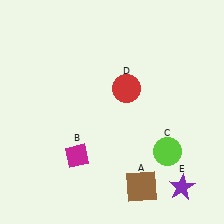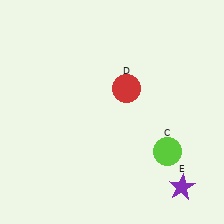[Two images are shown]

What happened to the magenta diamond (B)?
The magenta diamond (B) was removed in Image 2. It was in the bottom-left area of Image 1.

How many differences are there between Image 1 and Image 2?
There are 2 differences between the two images.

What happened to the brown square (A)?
The brown square (A) was removed in Image 2. It was in the bottom-right area of Image 1.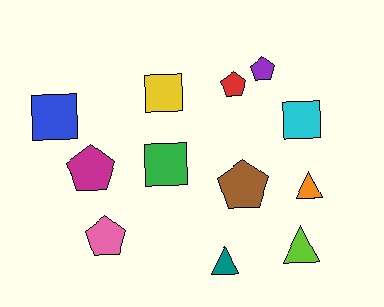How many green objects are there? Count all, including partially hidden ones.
There is 1 green object.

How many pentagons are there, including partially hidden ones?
There are 5 pentagons.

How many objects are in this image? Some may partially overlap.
There are 12 objects.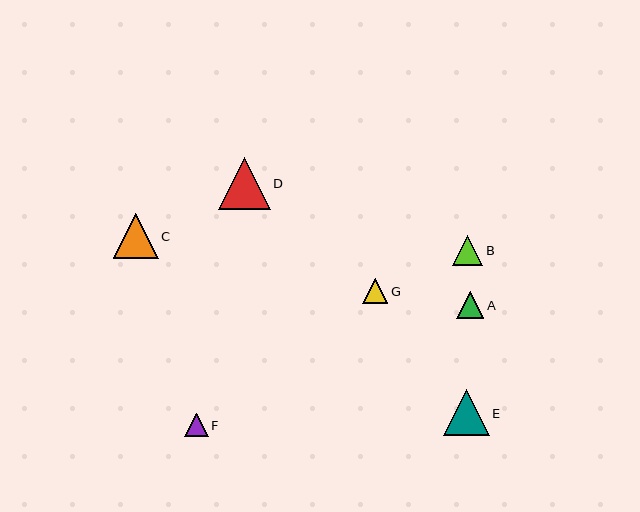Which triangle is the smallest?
Triangle F is the smallest with a size of approximately 23 pixels.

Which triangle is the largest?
Triangle D is the largest with a size of approximately 52 pixels.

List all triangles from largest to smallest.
From largest to smallest: D, E, C, B, A, G, F.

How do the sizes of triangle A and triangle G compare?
Triangle A and triangle G are approximately the same size.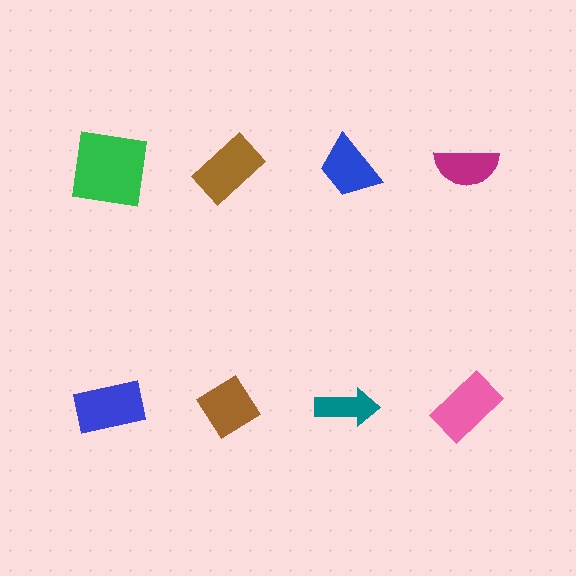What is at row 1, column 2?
A brown rectangle.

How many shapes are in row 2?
4 shapes.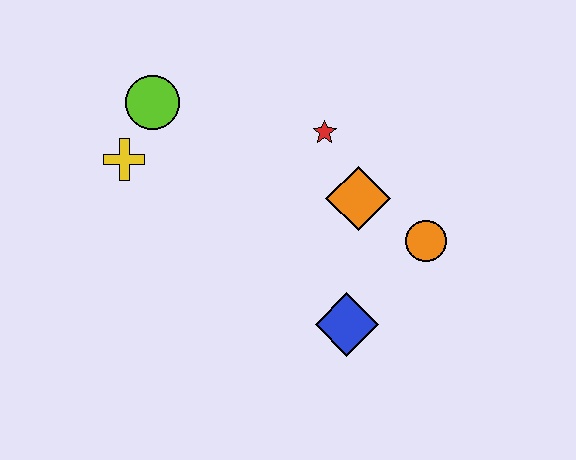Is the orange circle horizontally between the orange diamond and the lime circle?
No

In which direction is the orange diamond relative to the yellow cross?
The orange diamond is to the right of the yellow cross.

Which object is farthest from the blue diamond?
The lime circle is farthest from the blue diamond.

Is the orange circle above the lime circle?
No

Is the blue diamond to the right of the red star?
Yes